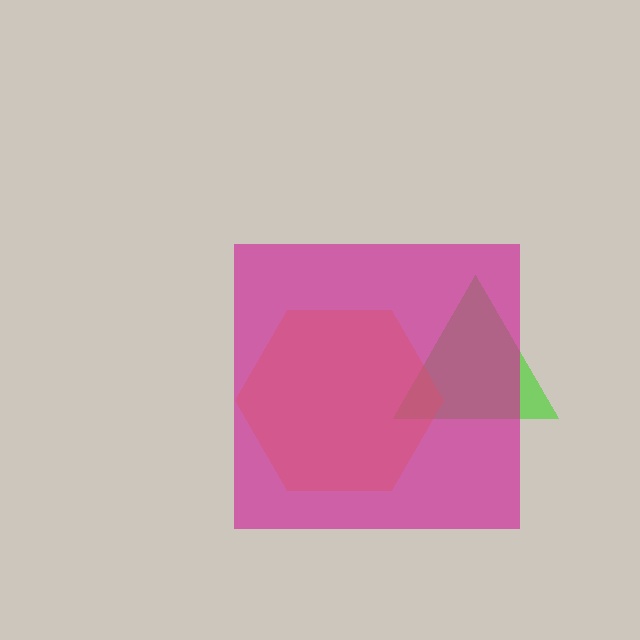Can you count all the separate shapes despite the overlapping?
Yes, there are 3 separate shapes.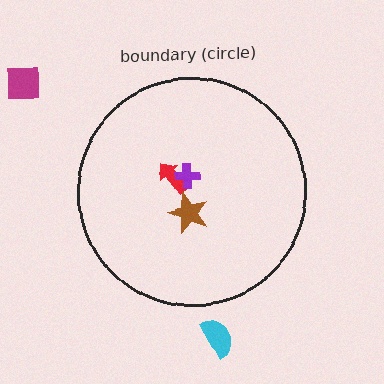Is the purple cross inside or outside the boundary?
Inside.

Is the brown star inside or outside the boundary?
Inside.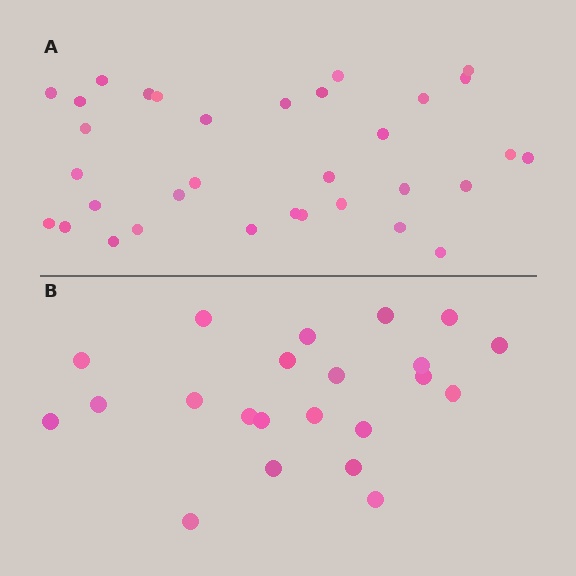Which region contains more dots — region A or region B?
Region A (the top region) has more dots.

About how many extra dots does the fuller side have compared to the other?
Region A has roughly 12 or so more dots than region B.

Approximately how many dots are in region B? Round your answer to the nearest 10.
About 20 dots. (The exact count is 22, which rounds to 20.)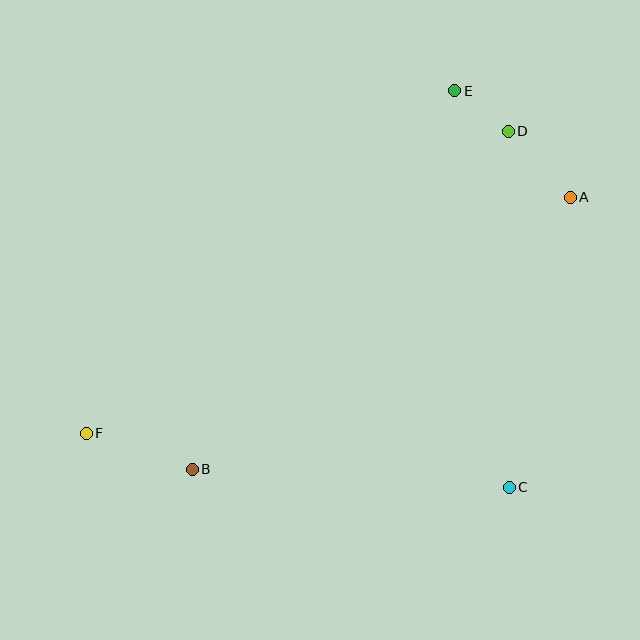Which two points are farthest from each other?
Points A and F are farthest from each other.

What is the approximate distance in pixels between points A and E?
The distance between A and E is approximately 157 pixels.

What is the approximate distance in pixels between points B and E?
The distance between B and E is approximately 460 pixels.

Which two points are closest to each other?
Points D and E are closest to each other.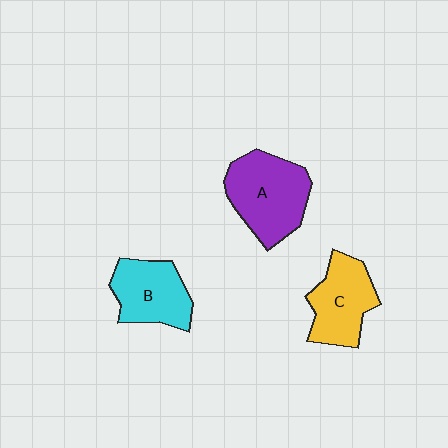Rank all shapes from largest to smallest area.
From largest to smallest: A (purple), C (yellow), B (cyan).